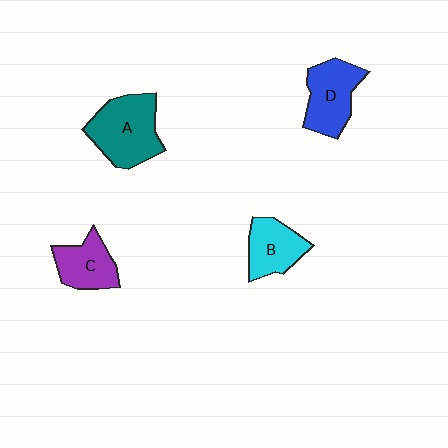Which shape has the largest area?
Shape A (teal).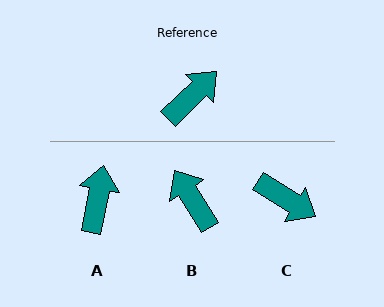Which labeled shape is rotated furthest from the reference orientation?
B, about 78 degrees away.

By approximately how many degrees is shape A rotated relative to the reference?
Approximately 35 degrees counter-clockwise.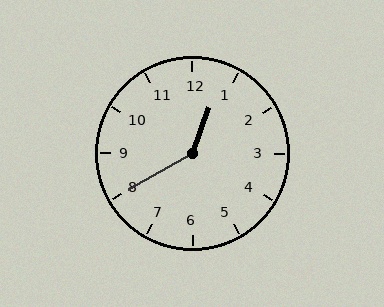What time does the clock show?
12:40.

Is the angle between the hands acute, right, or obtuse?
It is obtuse.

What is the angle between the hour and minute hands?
Approximately 140 degrees.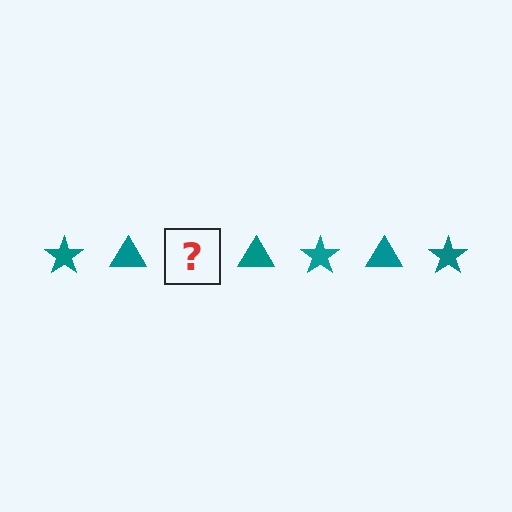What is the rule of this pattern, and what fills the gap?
The rule is that the pattern cycles through star, triangle shapes in teal. The gap should be filled with a teal star.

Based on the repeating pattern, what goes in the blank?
The blank should be a teal star.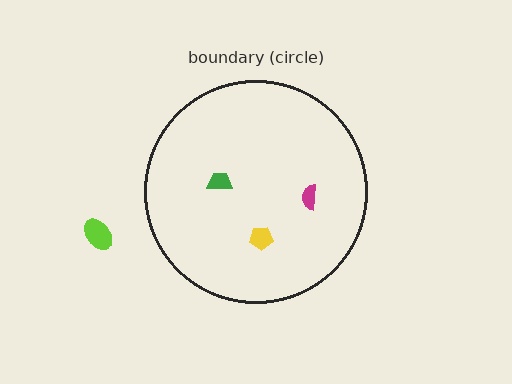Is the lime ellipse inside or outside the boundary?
Outside.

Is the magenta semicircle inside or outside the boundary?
Inside.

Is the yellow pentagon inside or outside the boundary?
Inside.